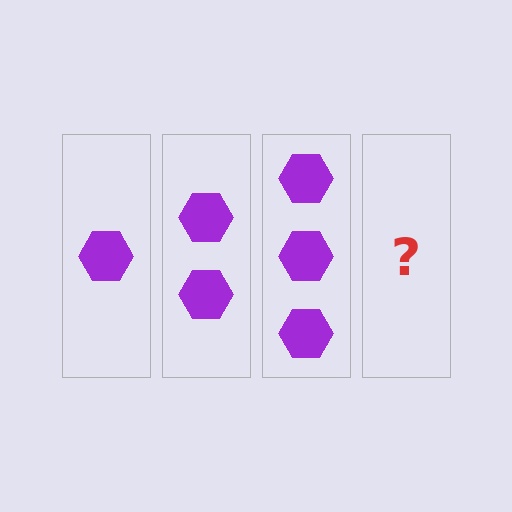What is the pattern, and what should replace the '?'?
The pattern is that each step adds one more hexagon. The '?' should be 4 hexagons.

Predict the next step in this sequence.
The next step is 4 hexagons.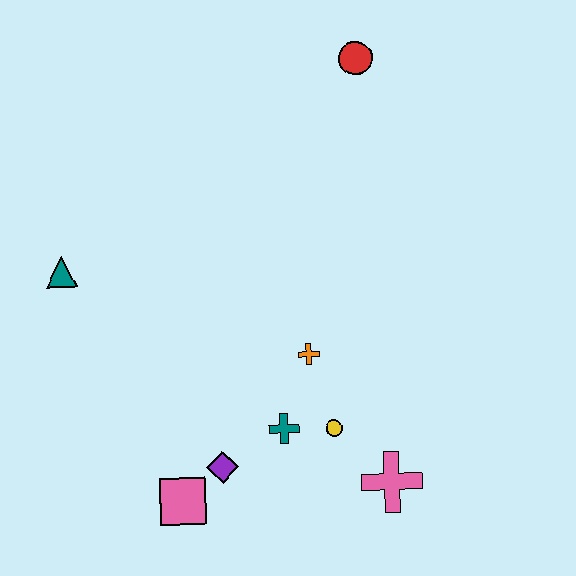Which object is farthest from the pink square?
The red circle is farthest from the pink square.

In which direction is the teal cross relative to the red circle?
The teal cross is below the red circle.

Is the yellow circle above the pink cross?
Yes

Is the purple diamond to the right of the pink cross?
No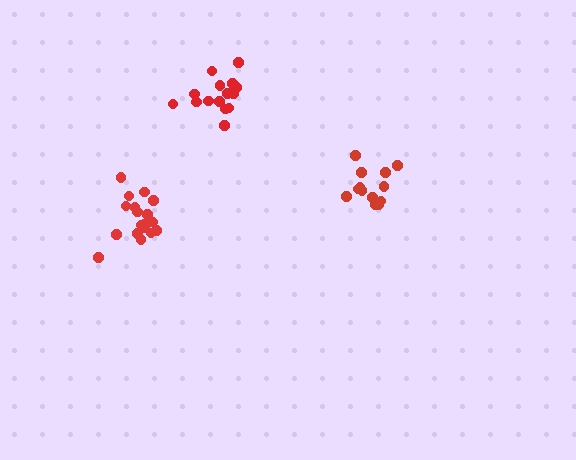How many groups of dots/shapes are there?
There are 3 groups.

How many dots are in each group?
Group 1: 13 dots, Group 2: 19 dots, Group 3: 15 dots (47 total).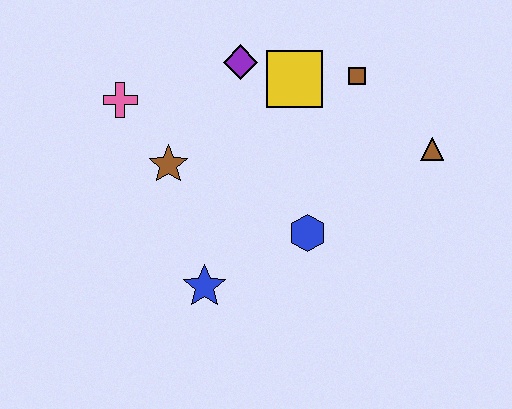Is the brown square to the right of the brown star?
Yes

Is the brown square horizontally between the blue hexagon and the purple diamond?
No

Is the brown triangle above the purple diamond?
No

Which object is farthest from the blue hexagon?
The pink cross is farthest from the blue hexagon.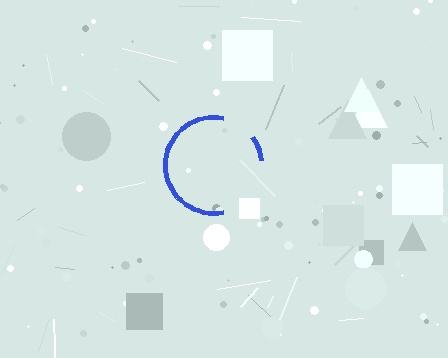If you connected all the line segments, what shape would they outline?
They would outline a circle.